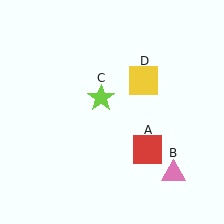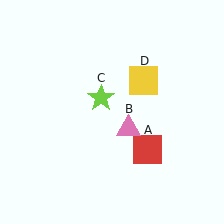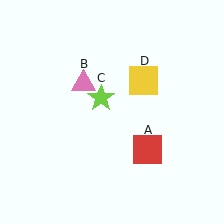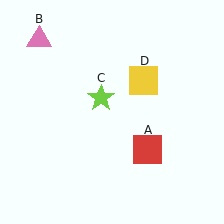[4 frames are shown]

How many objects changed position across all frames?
1 object changed position: pink triangle (object B).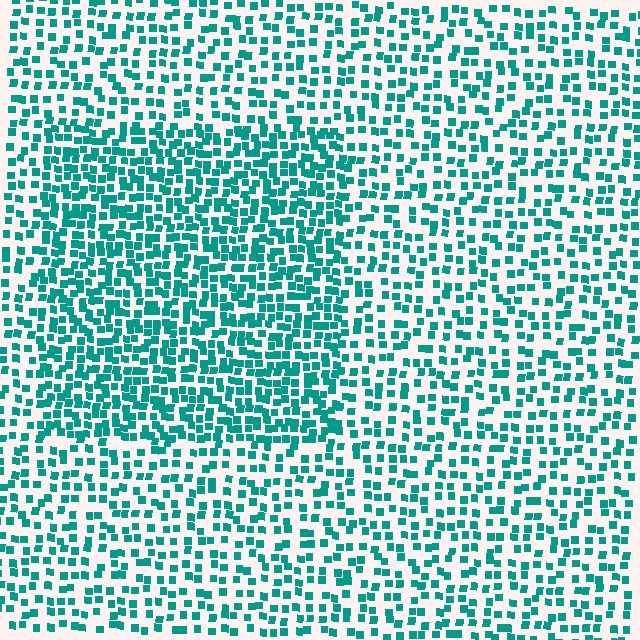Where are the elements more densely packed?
The elements are more densely packed inside the rectangle boundary.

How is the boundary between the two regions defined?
The boundary is defined by a change in element density (approximately 1.7x ratio). All elements are the same color, size, and shape.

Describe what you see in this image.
The image contains small teal elements arranged at two different densities. A rectangle-shaped region is visible where the elements are more densely packed than the surrounding area.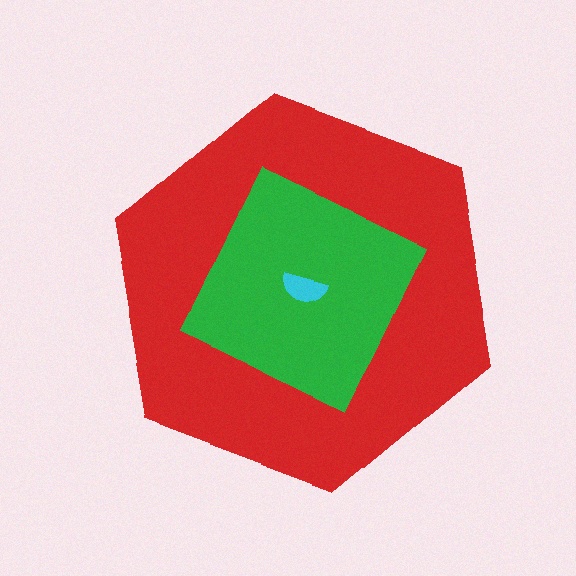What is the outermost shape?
The red hexagon.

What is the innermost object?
The cyan semicircle.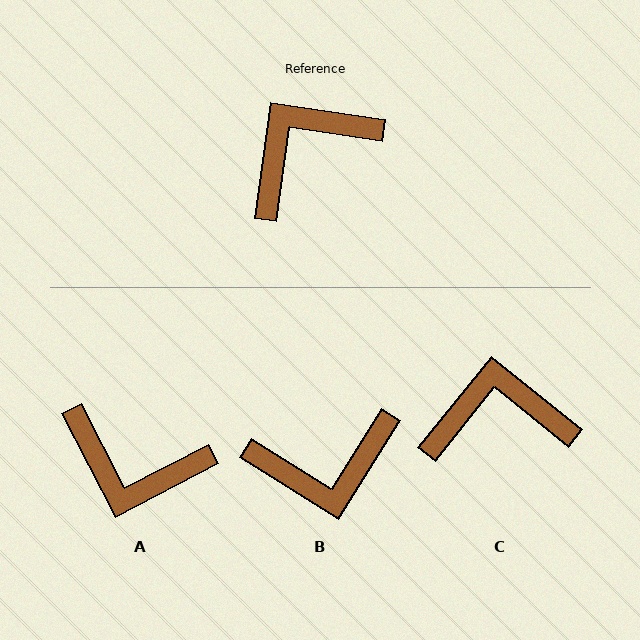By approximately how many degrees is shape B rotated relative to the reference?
Approximately 156 degrees counter-clockwise.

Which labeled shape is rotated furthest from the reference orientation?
B, about 156 degrees away.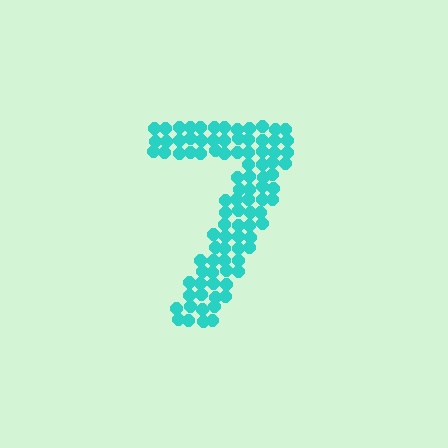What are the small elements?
The small elements are circles.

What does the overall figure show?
The overall figure shows the digit 7.